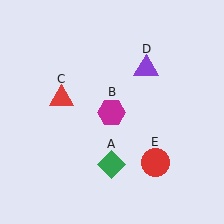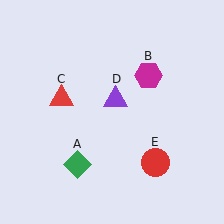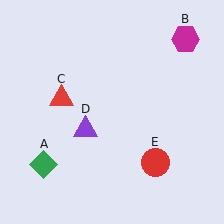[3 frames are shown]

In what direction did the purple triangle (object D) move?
The purple triangle (object D) moved down and to the left.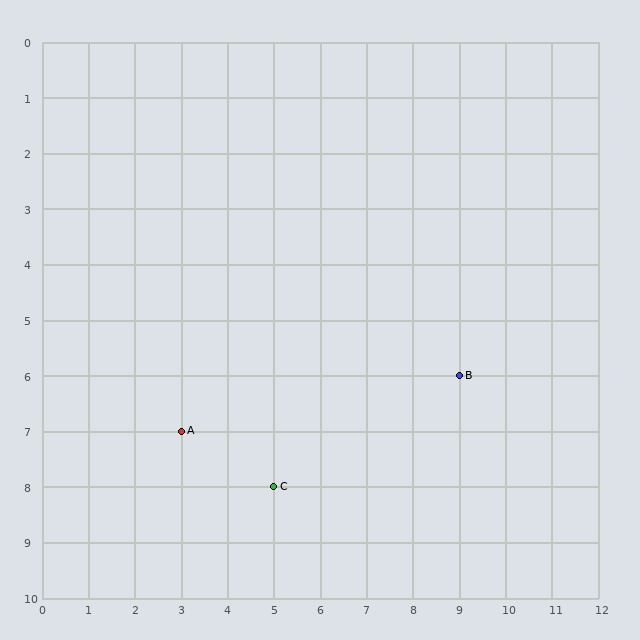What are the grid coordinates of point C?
Point C is at grid coordinates (5, 8).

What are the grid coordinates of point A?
Point A is at grid coordinates (3, 7).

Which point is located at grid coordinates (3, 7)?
Point A is at (3, 7).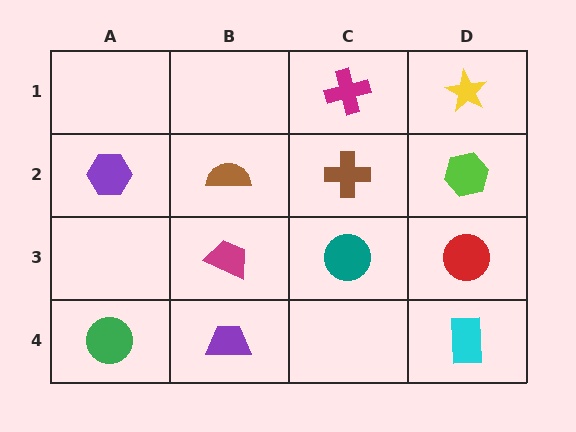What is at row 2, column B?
A brown semicircle.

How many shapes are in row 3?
3 shapes.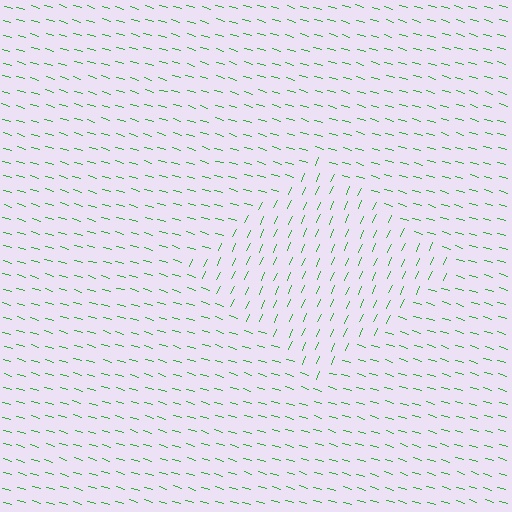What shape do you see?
I see a diamond.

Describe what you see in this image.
The image is filled with small green line segments. A diamond region in the image has lines oriented differently from the surrounding lines, creating a visible texture boundary.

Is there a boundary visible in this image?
Yes, there is a texture boundary formed by a change in line orientation.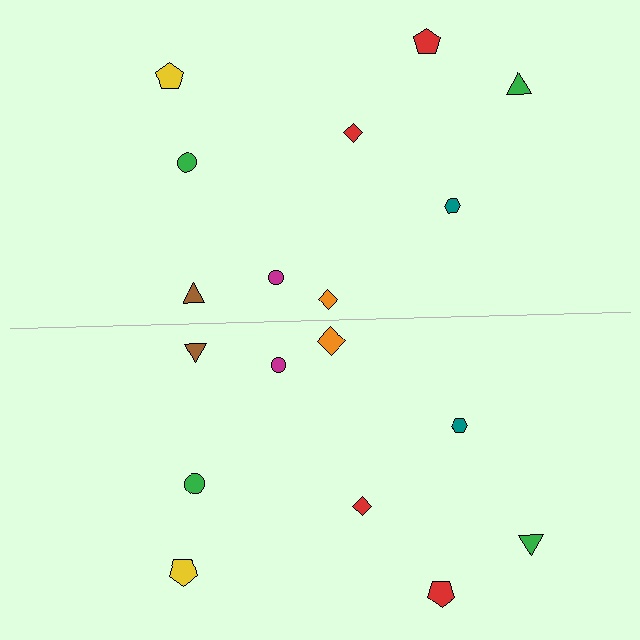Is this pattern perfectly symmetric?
No, the pattern is not perfectly symmetric. The orange diamond on the bottom side has a different size than its mirror counterpart.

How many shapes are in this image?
There are 18 shapes in this image.